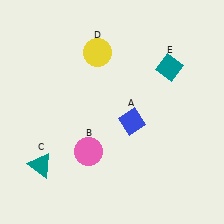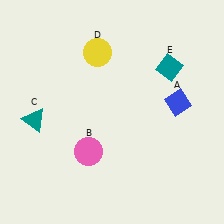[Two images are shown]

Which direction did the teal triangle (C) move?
The teal triangle (C) moved up.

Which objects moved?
The objects that moved are: the blue diamond (A), the teal triangle (C).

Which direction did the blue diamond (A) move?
The blue diamond (A) moved right.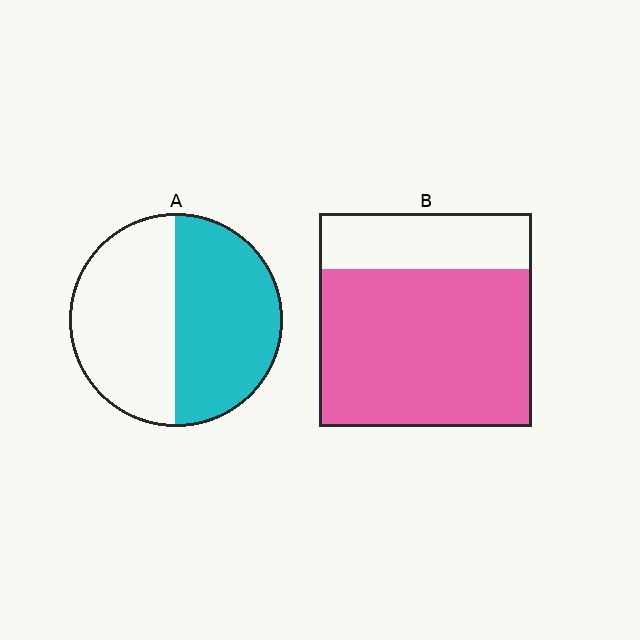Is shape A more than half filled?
Roughly half.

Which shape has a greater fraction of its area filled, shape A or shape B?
Shape B.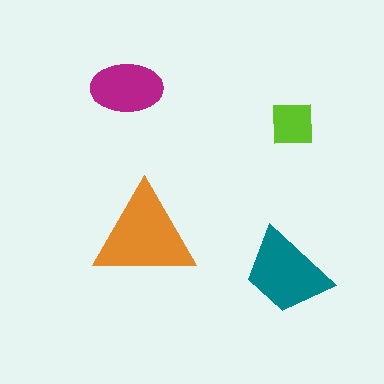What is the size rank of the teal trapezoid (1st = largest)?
2nd.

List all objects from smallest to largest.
The lime square, the magenta ellipse, the teal trapezoid, the orange triangle.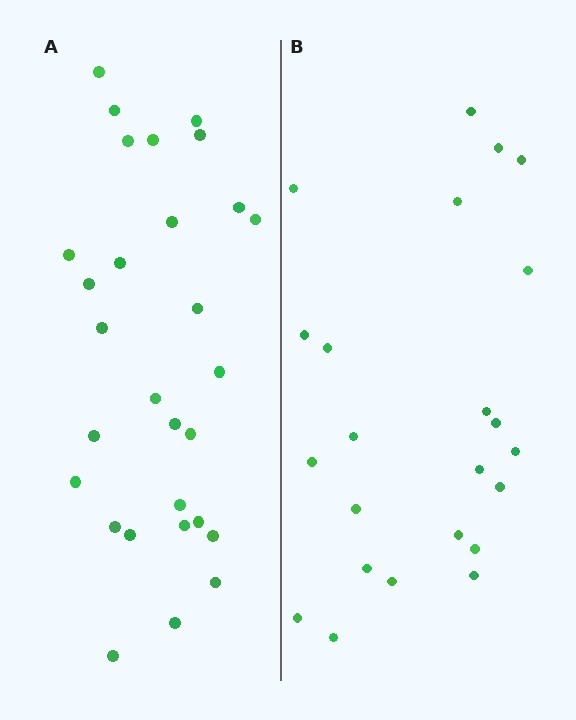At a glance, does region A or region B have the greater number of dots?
Region A (the left region) has more dots.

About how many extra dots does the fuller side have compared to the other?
Region A has about 6 more dots than region B.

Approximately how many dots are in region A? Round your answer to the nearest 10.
About 30 dots. (The exact count is 29, which rounds to 30.)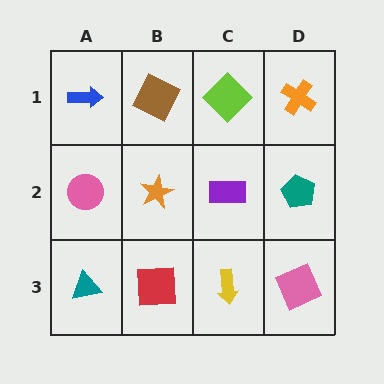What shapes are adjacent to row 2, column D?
An orange cross (row 1, column D), a pink square (row 3, column D), a purple rectangle (row 2, column C).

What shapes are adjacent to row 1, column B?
An orange star (row 2, column B), a blue arrow (row 1, column A), a lime diamond (row 1, column C).